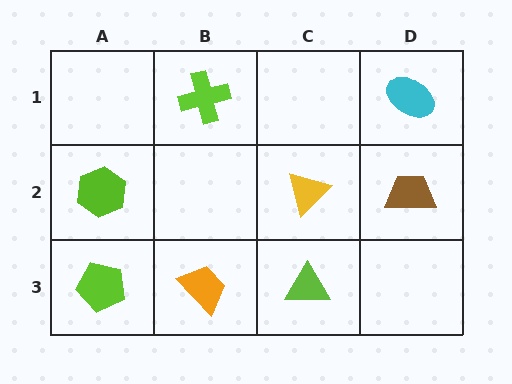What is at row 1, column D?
A cyan ellipse.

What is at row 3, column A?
A lime pentagon.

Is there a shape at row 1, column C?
No, that cell is empty.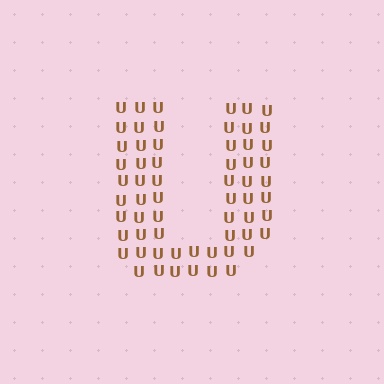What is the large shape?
The large shape is the letter U.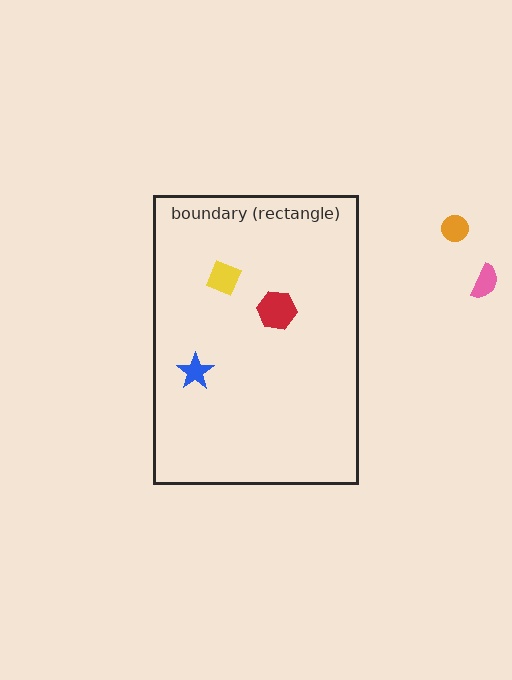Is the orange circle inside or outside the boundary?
Outside.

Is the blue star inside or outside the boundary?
Inside.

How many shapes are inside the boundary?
3 inside, 2 outside.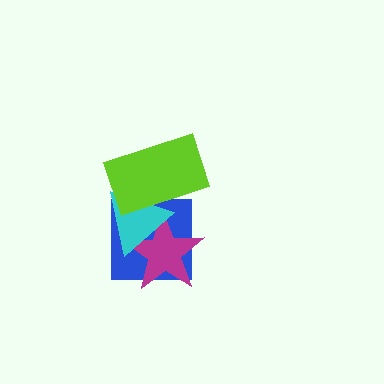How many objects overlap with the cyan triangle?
3 objects overlap with the cyan triangle.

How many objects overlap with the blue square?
3 objects overlap with the blue square.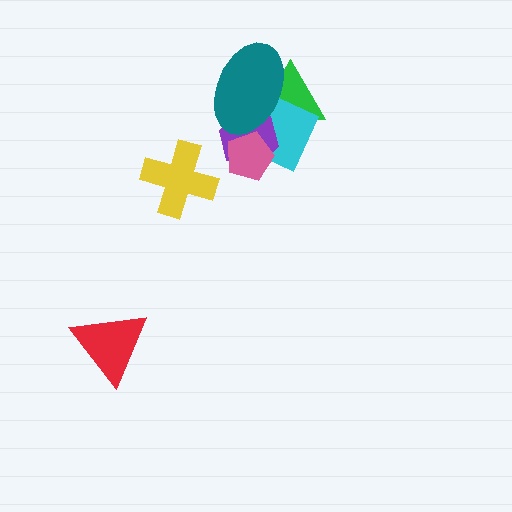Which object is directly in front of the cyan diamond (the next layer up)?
The purple hexagon is directly in front of the cyan diamond.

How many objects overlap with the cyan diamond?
4 objects overlap with the cyan diamond.